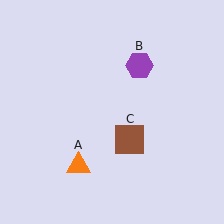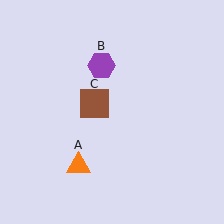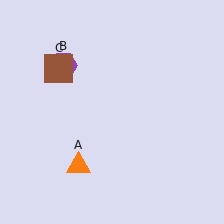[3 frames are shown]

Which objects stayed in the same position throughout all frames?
Orange triangle (object A) remained stationary.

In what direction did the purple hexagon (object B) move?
The purple hexagon (object B) moved left.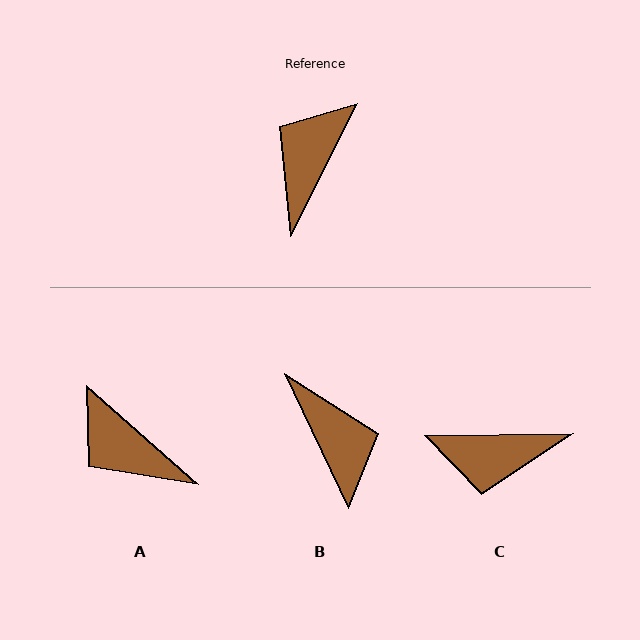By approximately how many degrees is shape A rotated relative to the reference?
Approximately 75 degrees counter-clockwise.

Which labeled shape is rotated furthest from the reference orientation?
B, about 128 degrees away.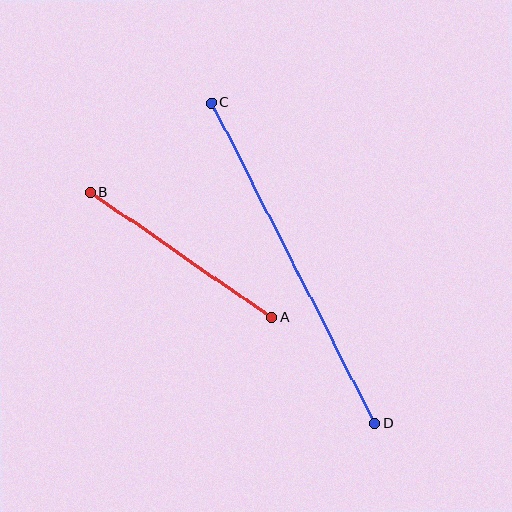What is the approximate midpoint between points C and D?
The midpoint is at approximately (293, 263) pixels.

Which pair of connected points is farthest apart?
Points C and D are farthest apart.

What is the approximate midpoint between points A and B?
The midpoint is at approximately (181, 255) pixels.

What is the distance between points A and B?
The distance is approximately 220 pixels.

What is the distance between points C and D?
The distance is approximately 360 pixels.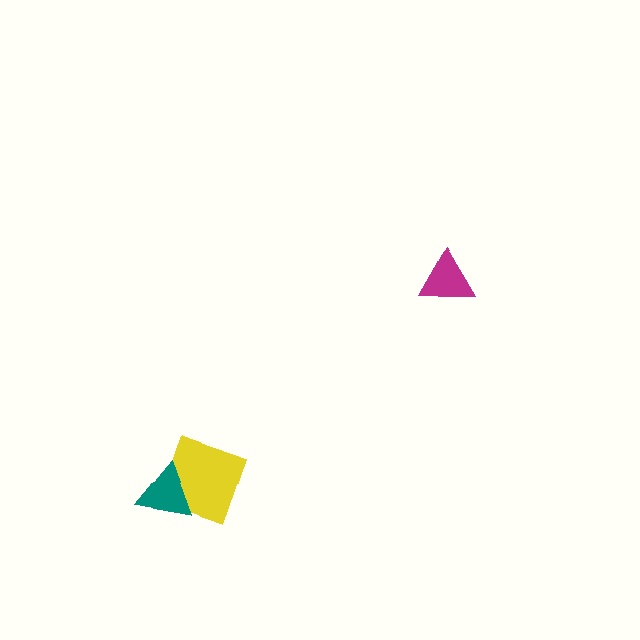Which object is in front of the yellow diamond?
The teal triangle is in front of the yellow diamond.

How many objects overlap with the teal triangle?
1 object overlaps with the teal triangle.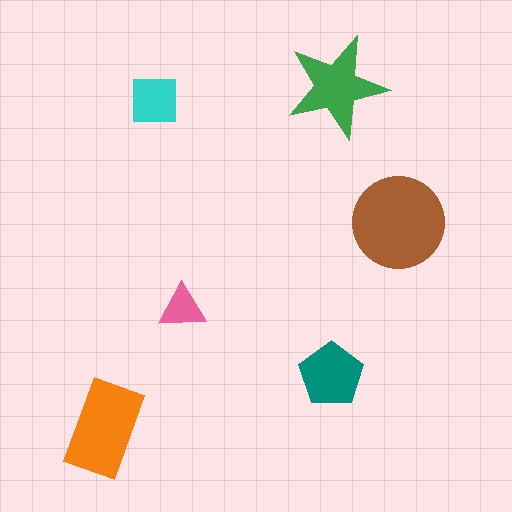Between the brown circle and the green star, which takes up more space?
The brown circle.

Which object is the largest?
The brown circle.